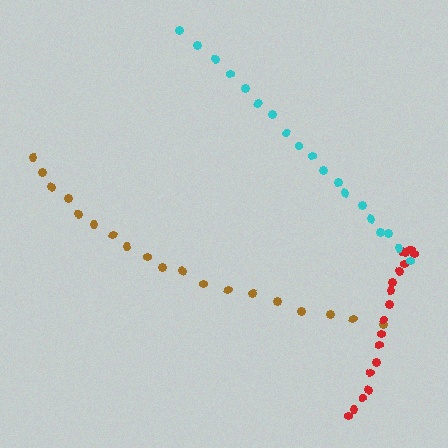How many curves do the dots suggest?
There are 3 distinct paths.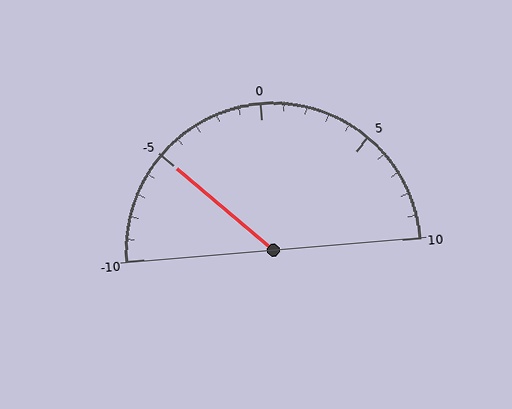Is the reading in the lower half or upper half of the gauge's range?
The reading is in the lower half of the range (-10 to 10).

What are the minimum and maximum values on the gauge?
The gauge ranges from -10 to 10.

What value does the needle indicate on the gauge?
The needle indicates approximately -5.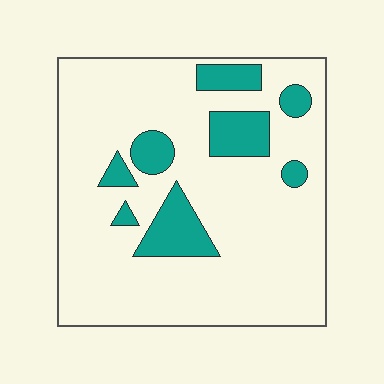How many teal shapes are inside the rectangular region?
8.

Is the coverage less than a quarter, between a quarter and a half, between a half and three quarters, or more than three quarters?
Less than a quarter.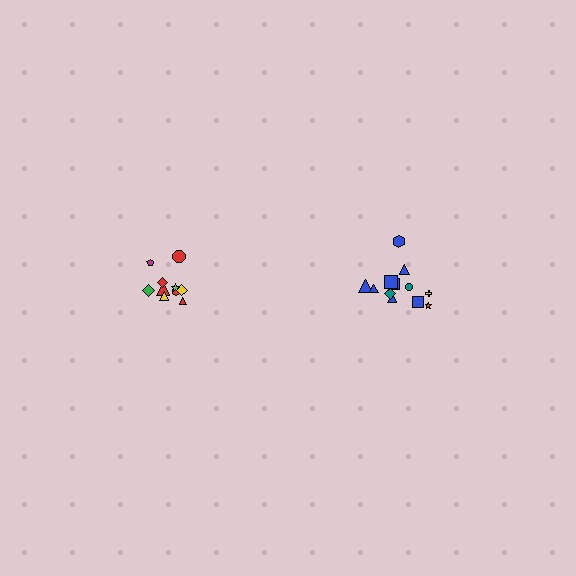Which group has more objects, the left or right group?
The right group.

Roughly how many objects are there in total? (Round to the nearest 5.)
Roughly 20 objects in total.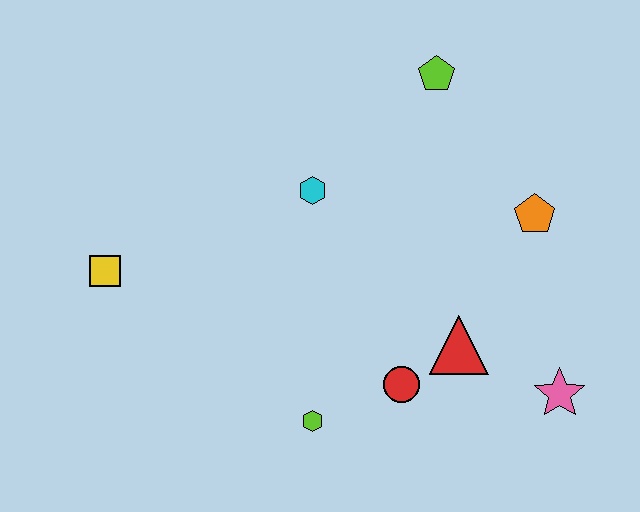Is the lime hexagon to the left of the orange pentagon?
Yes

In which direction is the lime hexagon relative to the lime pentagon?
The lime hexagon is below the lime pentagon.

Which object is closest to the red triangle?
The red circle is closest to the red triangle.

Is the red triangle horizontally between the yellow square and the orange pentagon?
Yes